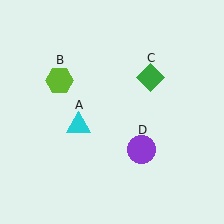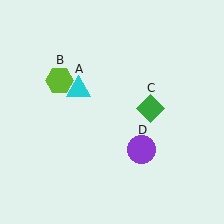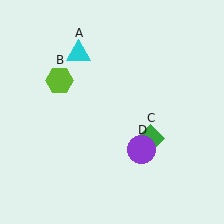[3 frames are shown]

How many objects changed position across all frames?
2 objects changed position: cyan triangle (object A), green diamond (object C).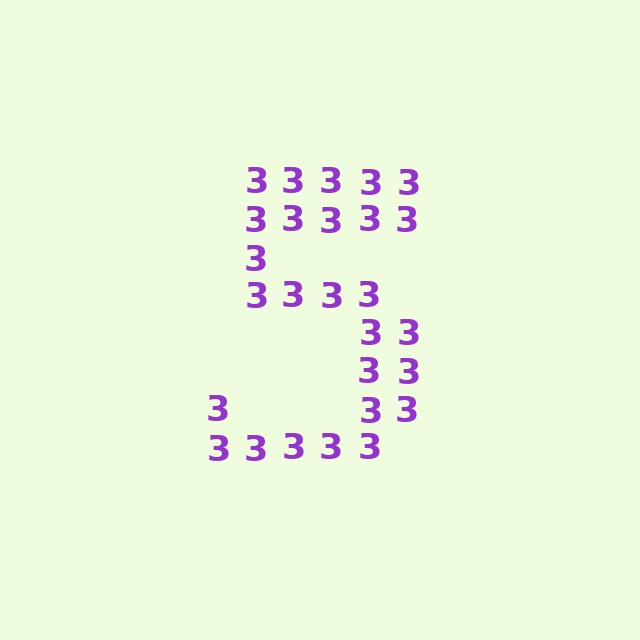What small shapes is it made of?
It is made of small digit 3's.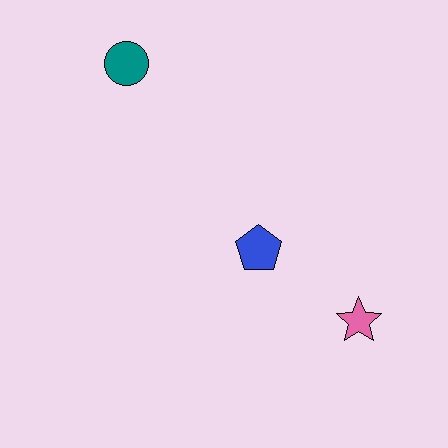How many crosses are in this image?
There are no crosses.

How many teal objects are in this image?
There is 1 teal object.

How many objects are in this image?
There are 3 objects.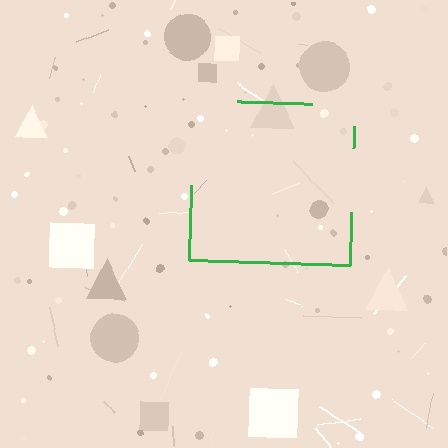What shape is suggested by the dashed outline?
The dashed outline suggests a square.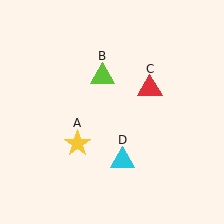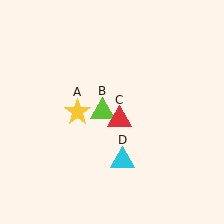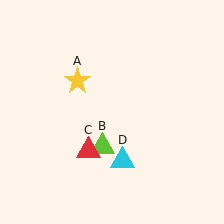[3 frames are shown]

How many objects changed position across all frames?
3 objects changed position: yellow star (object A), lime triangle (object B), red triangle (object C).